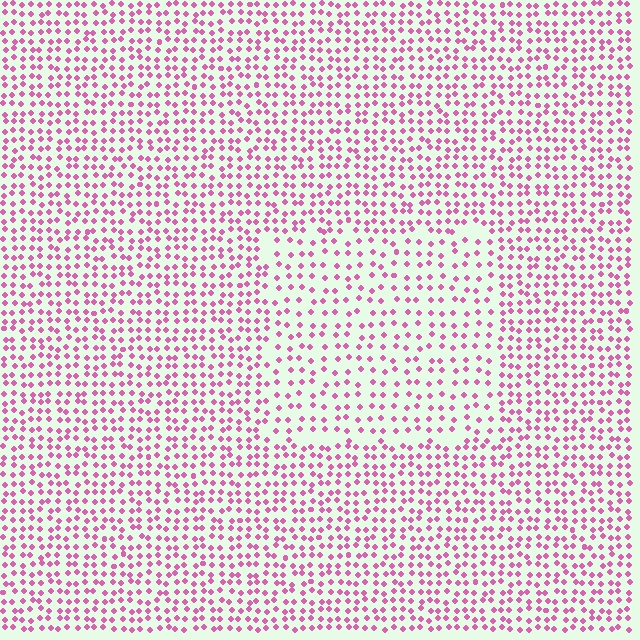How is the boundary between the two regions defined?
The boundary is defined by a change in element density (approximately 1.7x ratio). All elements are the same color, size, and shape.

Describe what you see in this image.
The image contains small pink elements arranged at two different densities. A rectangle-shaped region is visible where the elements are less densely packed than the surrounding area.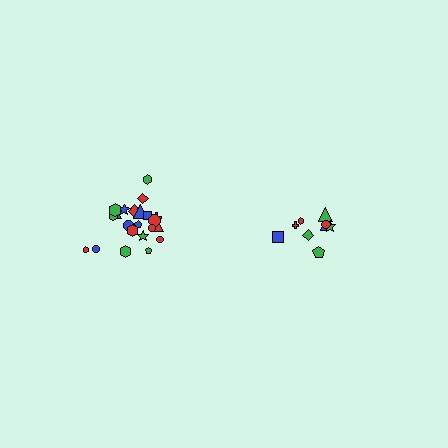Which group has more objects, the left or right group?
The left group.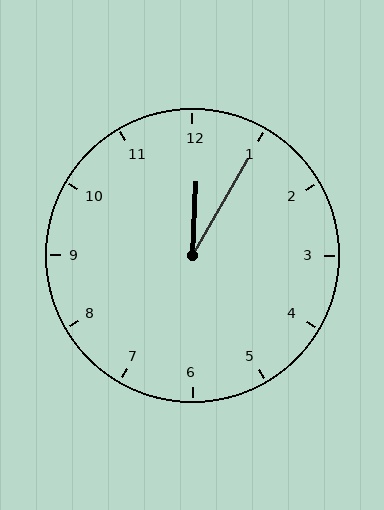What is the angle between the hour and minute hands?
Approximately 28 degrees.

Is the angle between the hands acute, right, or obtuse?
It is acute.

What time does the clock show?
12:05.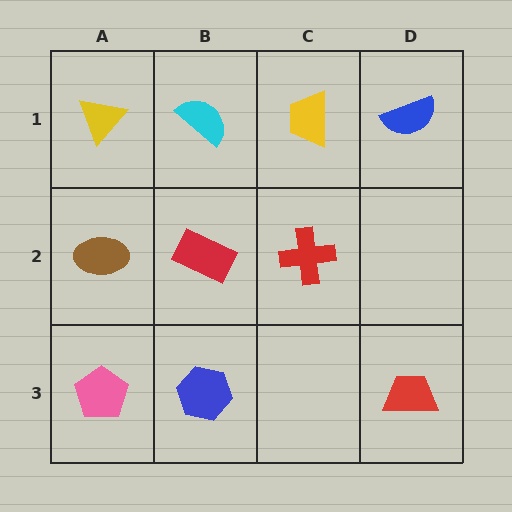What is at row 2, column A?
A brown ellipse.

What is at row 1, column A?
A yellow triangle.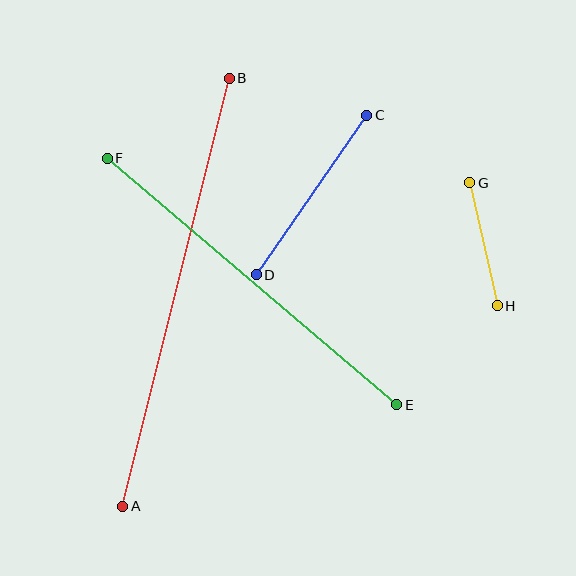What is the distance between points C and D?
The distance is approximately 194 pixels.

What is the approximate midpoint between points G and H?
The midpoint is at approximately (483, 244) pixels.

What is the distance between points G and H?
The distance is approximately 126 pixels.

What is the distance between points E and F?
The distance is approximately 380 pixels.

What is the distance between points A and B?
The distance is approximately 441 pixels.